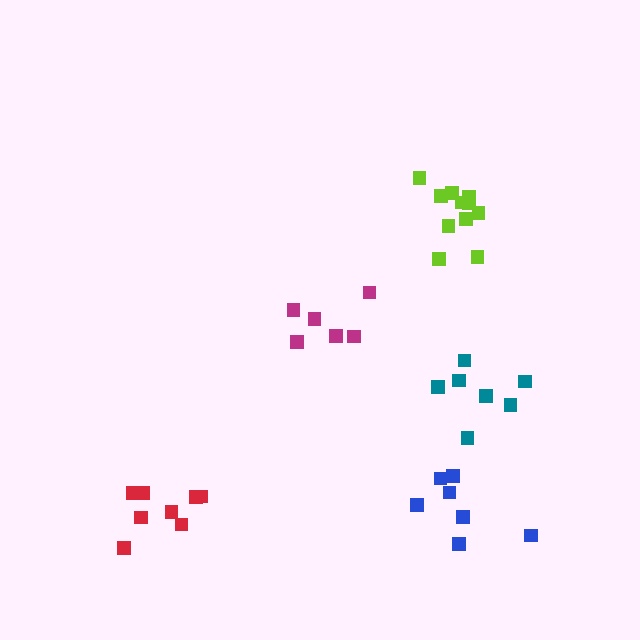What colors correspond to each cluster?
The clusters are colored: red, teal, lime, blue, magenta.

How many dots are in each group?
Group 1: 8 dots, Group 2: 7 dots, Group 3: 11 dots, Group 4: 7 dots, Group 5: 6 dots (39 total).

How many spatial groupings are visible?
There are 5 spatial groupings.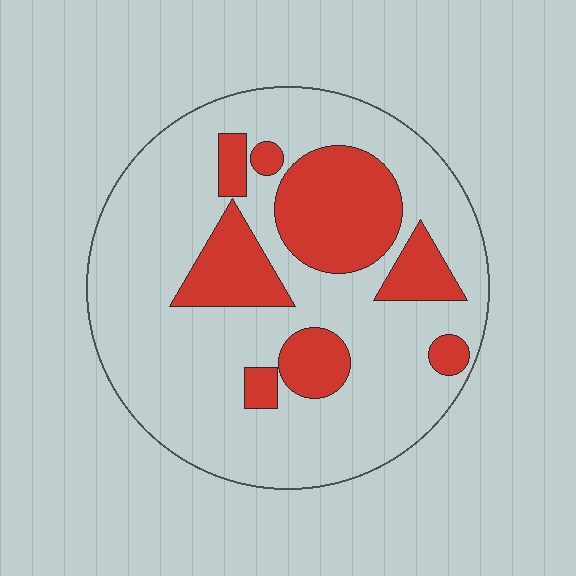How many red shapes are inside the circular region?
8.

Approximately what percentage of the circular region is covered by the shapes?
Approximately 25%.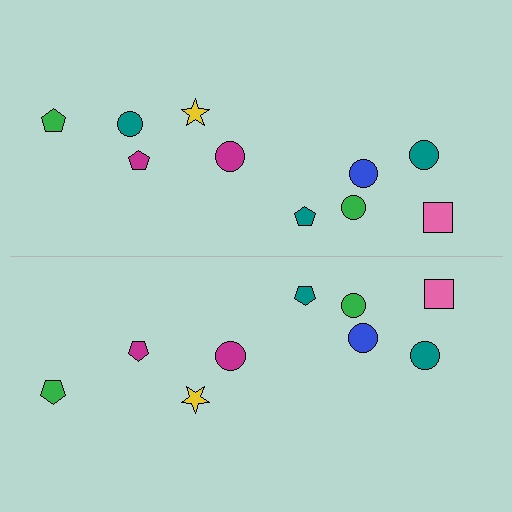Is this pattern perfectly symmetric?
No, the pattern is not perfectly symmetric. A teal circle is missing from the bottom side.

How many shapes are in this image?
There are 19 shapes in this image.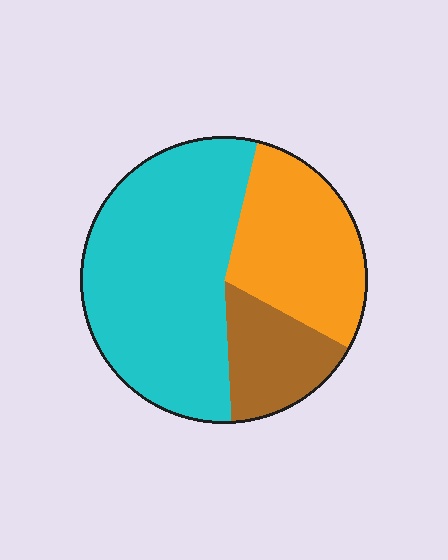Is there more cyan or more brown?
Cyan.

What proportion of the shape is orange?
Orange covers roughly 30% of the shape.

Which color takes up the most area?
Cyan, at roughly 55%.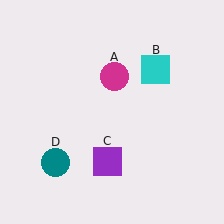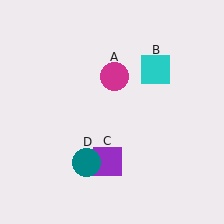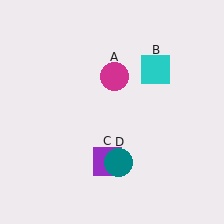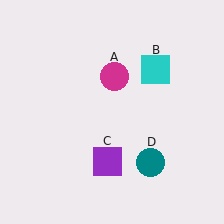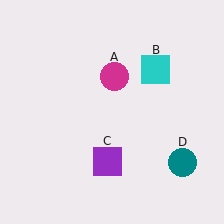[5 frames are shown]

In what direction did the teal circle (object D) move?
The teal circle (object D) moved right.